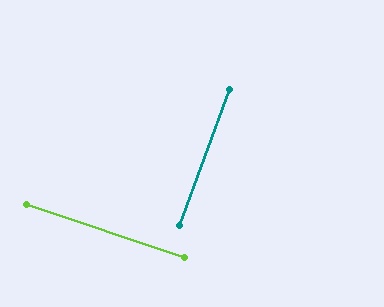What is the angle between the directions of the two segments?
Approximately 89 degrees.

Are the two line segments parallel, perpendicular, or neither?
Perpendicular — they meet at approximately 89°.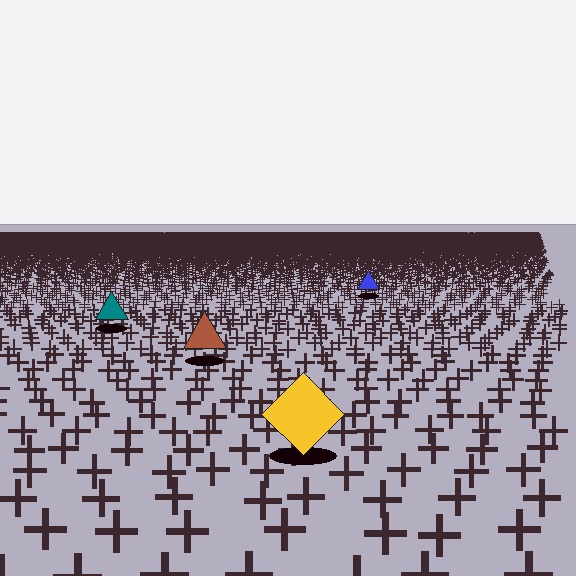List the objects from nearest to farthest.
From nearest to farthest: the yellow diamond, the brown triangle, the teal triangle, the blue triangle.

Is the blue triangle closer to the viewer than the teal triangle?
No. The teal triangle is closer — you can tell from the texture gradient: the ground texture is coarser near it.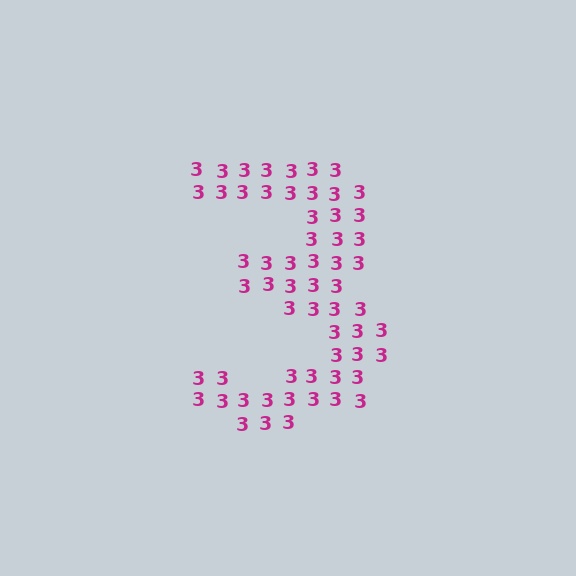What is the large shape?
The large shape is the digit 3.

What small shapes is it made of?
It is made of small digit 3's.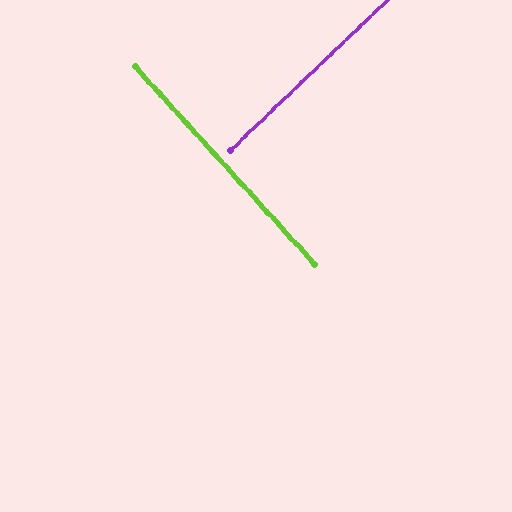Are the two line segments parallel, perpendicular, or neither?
Perpendicular — they meet at approximately 88°.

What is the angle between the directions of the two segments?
Approximately 88 degrees.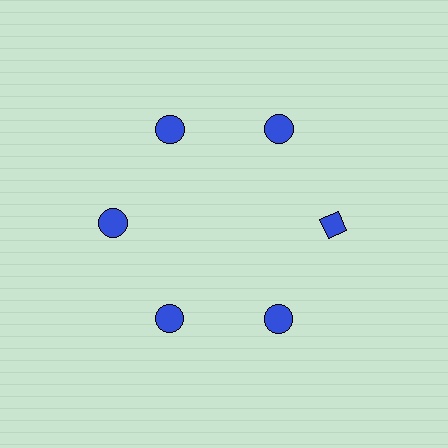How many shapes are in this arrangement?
There are 6 shapes arranged in a ring pattern.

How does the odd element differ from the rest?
It has a different shape: diamond instead of circle.